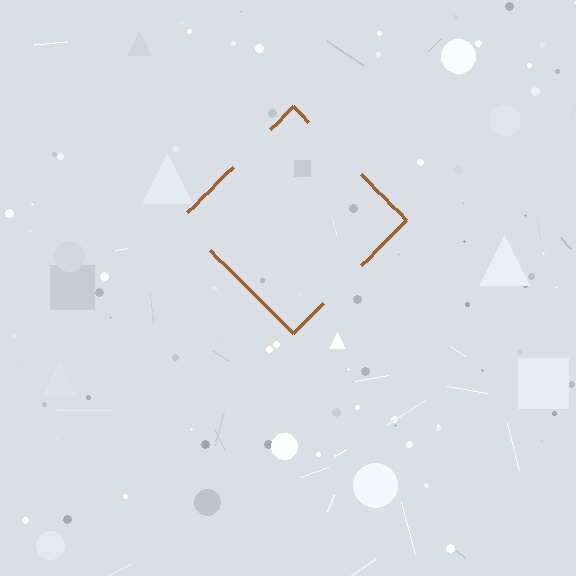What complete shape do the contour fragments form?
The contour fragments form a diamond.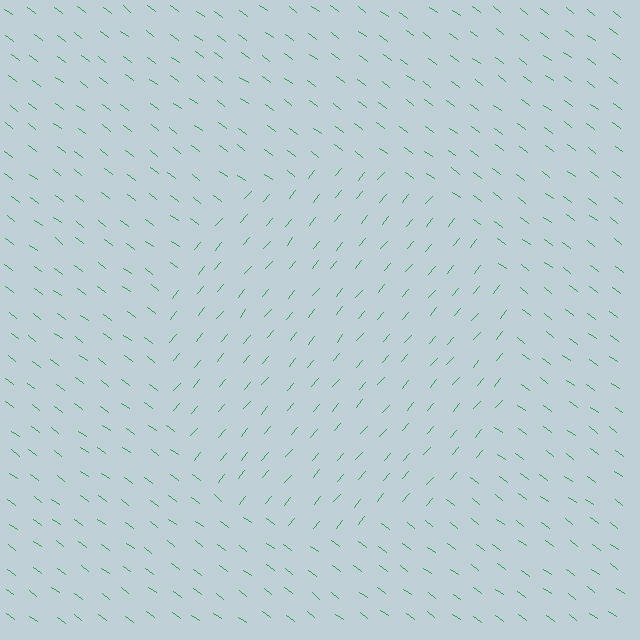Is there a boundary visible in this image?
Yes, there is a texture boundary formed by a change in line orientation.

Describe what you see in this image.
The image is filled with small green line segments. A circle region in the image has lines oriented differently from the surrounding lines, creating a visible texture boundary.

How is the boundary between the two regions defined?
The boundary is defined purely by a change in line orientation (approximately 86 degrees difference). All lines are the same color and thickness.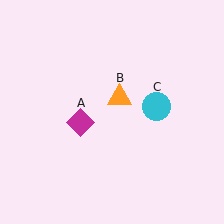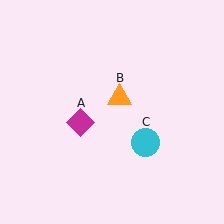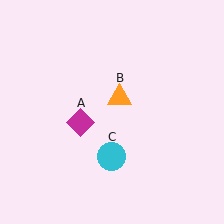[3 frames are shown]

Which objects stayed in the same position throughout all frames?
Magenta diamond (object A) and orange triangle (object B) remained stationary.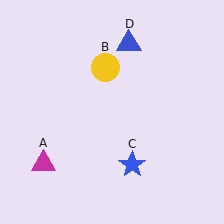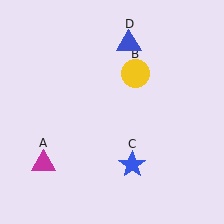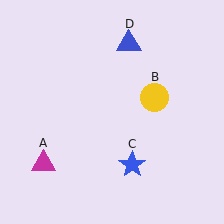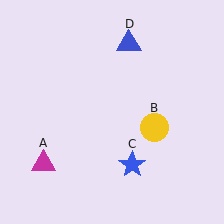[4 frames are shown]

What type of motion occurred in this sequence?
The yellow circle (object B) rotated clockwise around the center of the scene.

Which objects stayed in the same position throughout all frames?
Magenta triangle (object A) and blue star (object C) and blue triangle (object D) remained stationary.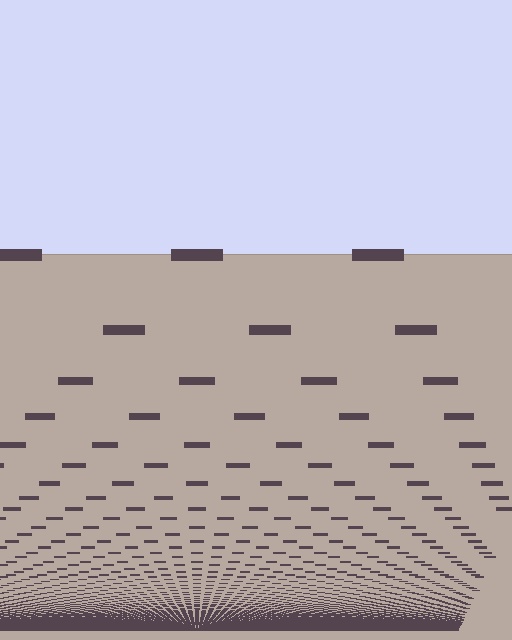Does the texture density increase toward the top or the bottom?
Density increases toward the bottom.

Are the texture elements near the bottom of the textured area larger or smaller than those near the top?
Smaller. The gradient is inverted — elements near the bottom are smaller and denser.